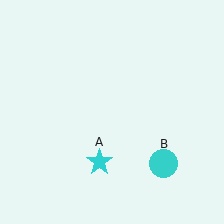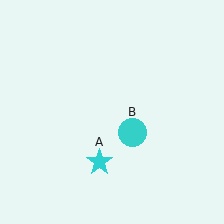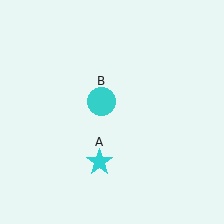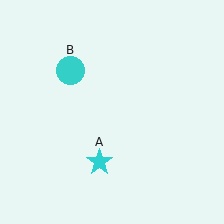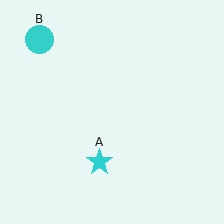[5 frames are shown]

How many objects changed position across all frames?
1 object changed position: cyan circle (object B).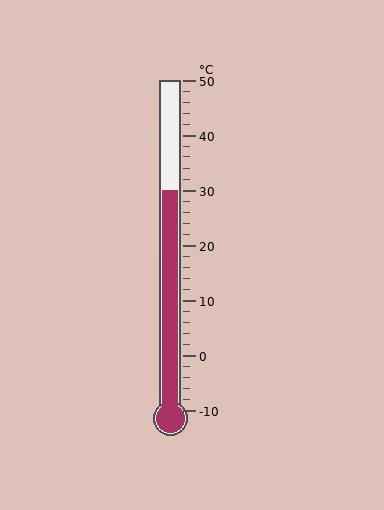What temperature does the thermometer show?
The thermometer shows approximately 30°C.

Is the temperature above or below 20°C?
The temperature is above 20°C.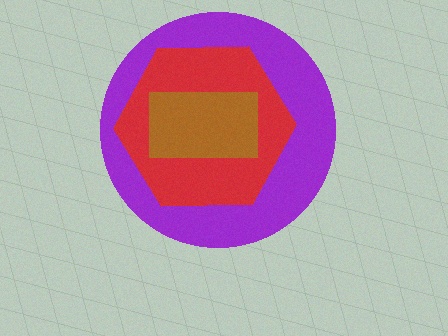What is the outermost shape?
The purple circle.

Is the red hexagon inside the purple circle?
Yes.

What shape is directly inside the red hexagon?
The brown rectangle.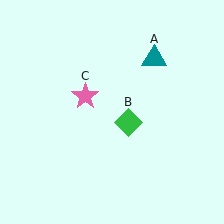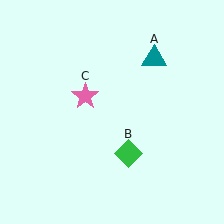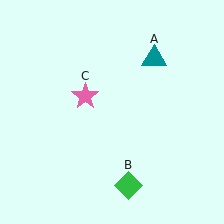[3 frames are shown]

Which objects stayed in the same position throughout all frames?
Teal triangle (object A) and pink star (object C) remained stationary.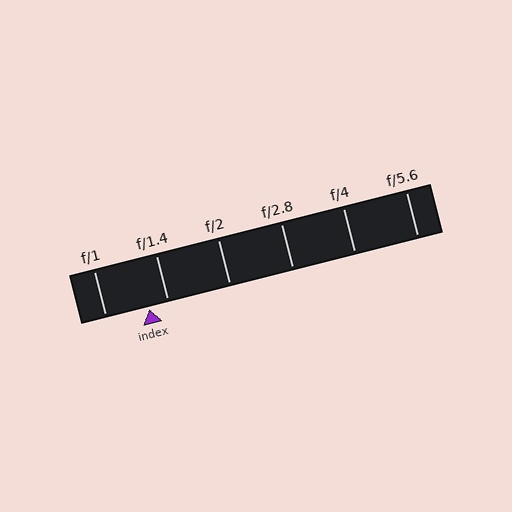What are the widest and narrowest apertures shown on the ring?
The widest aperture shown is f/1 and the narrowest is f/5.6.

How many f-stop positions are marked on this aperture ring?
There are 6 f-stop positions marked.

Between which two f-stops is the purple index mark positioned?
The index mark is between f/1 and f/1.4.